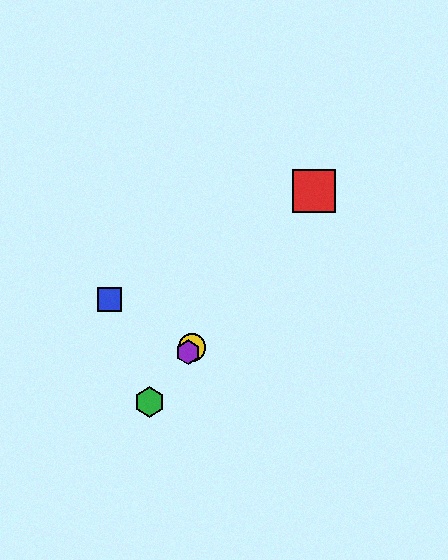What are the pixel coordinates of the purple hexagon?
The purple hexagon is at (188, 352).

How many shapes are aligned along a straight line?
4 shapes (the red square, the green hexagon, the yellow circle, the purple hexagon) are aligned along a straight line.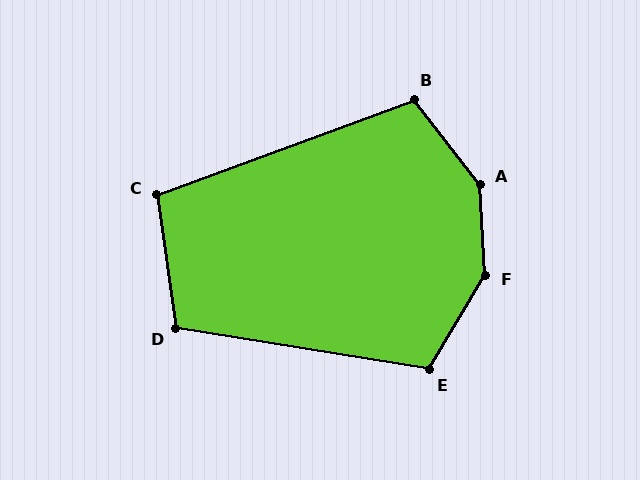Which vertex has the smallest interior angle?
C, at approximately 102 degrees.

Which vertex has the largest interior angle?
A, at approximately 146 degrees.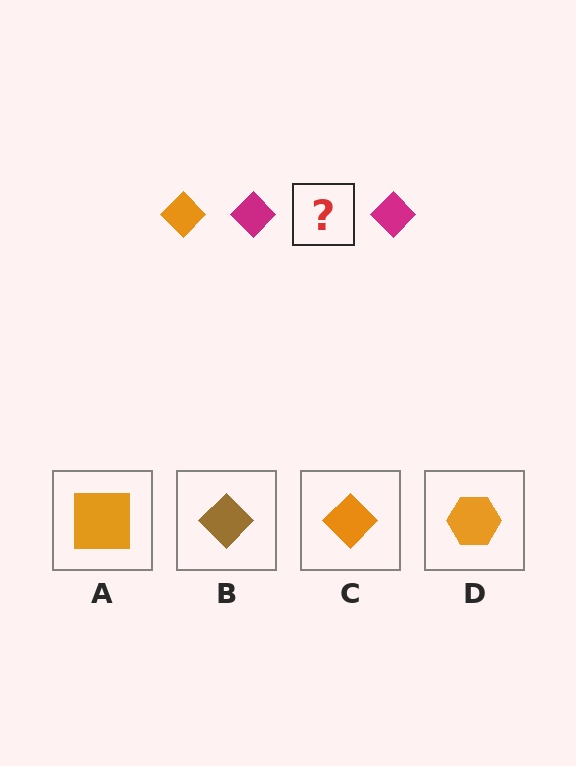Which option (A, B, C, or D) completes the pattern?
C.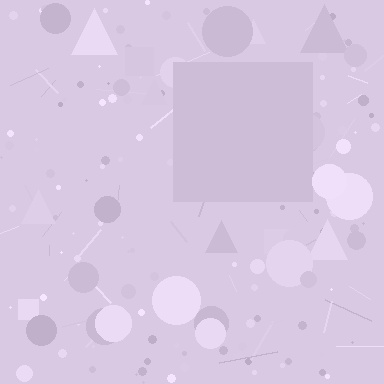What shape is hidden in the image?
A square is hidden in the image.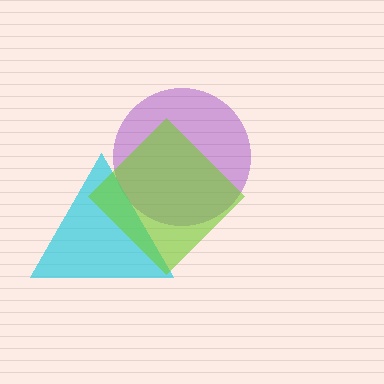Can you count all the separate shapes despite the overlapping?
Yes, there are 3 separate shapes.